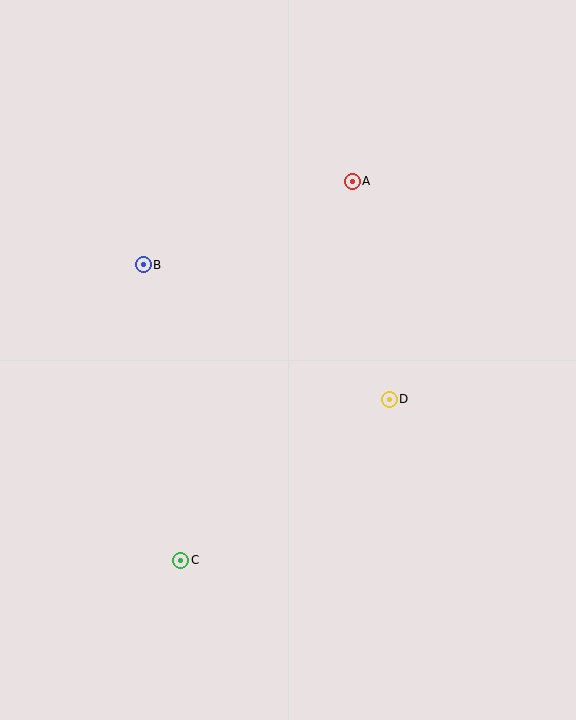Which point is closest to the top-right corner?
Point A is closest to the top-right corner.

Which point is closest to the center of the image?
Point D at (389, 399) is closest to the center.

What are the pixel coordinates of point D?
Point D is at (389, 399).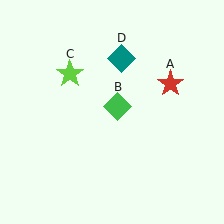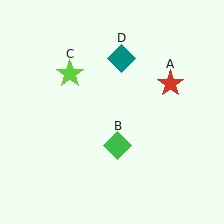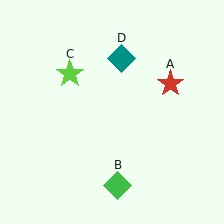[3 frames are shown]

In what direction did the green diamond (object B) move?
The green diamond (object B) moved down.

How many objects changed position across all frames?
1 object changed position: green diamond (object B).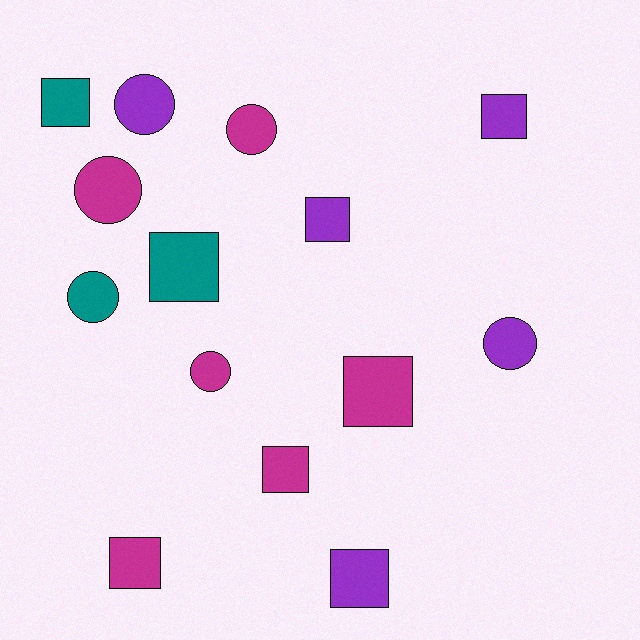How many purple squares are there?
There are 3 purple squares.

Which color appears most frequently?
Magenta, with 6 objects.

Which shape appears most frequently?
Square, with 8 objects.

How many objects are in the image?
There are 14 objects.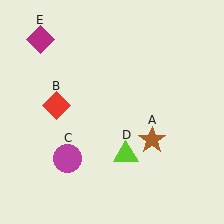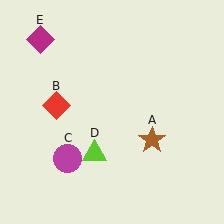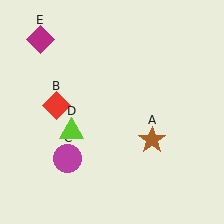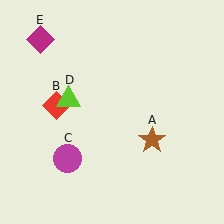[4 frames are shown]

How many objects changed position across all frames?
1 object changed position: lime triangle (object D).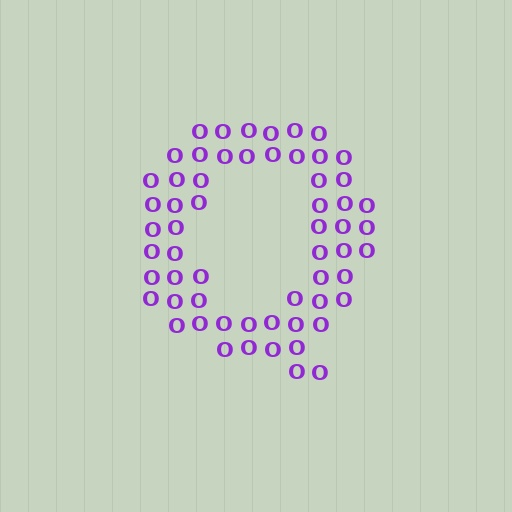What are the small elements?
The small elements are letter O's.